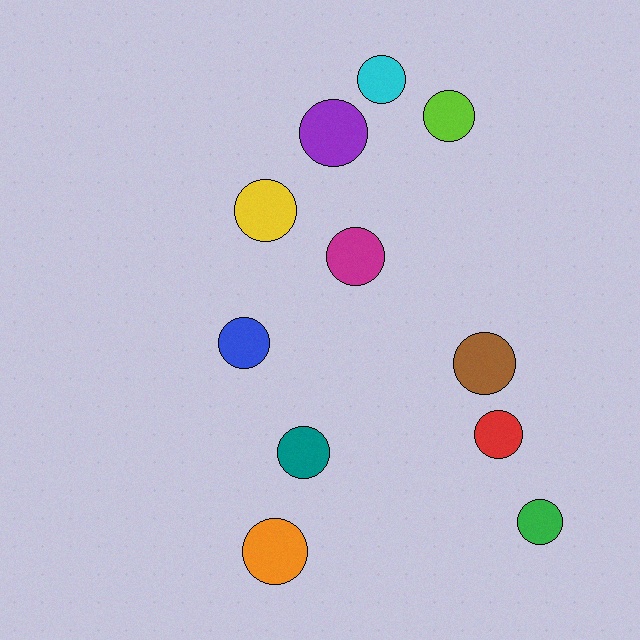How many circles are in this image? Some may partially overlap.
There are 11 circles.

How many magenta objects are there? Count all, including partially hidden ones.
There is 1 magenta object.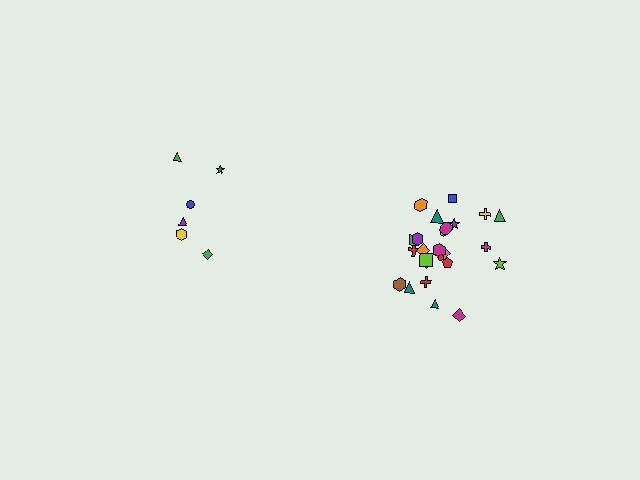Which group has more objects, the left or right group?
The right group.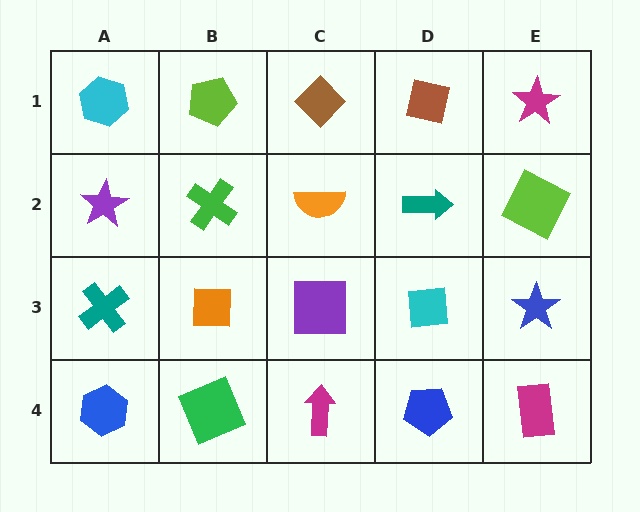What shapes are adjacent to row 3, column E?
A lime square (row 2, column E), a magenta rectangle (row 4, column E), a cyan square (row 3, column D).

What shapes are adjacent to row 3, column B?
A green cross (row 2, column B), a green square (row 4, column B), a teal cross (row 3, column A), a purple square (row 3, column C).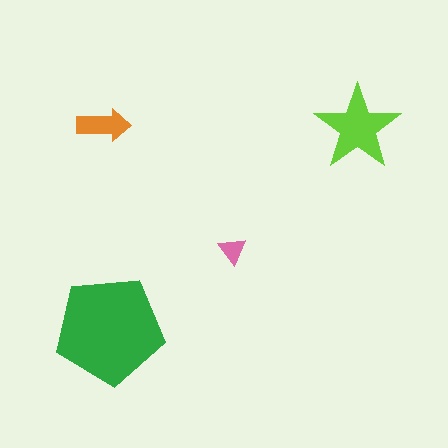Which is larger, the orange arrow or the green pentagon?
The green pentagon.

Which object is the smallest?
The pink triangle.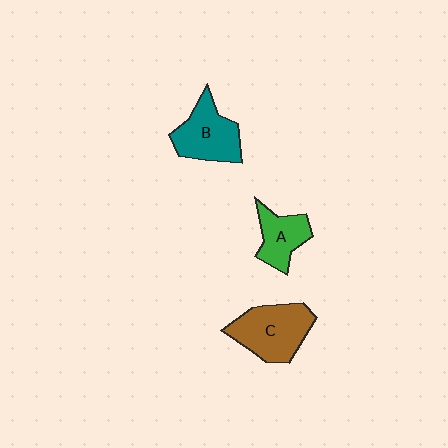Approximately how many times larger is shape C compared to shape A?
Approximately 1.6 times.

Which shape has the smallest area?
Shape A (green).